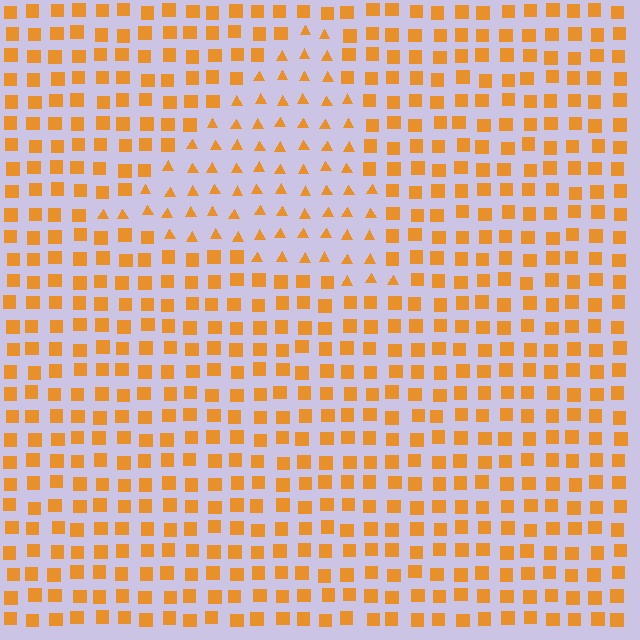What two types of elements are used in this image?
The image uses triangles inside the triangle region and squares outside it.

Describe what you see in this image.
The image is filled with small orange elements arranged in a uniform grid. A triangle-shaped region contains triangles, while the surrounding area contains squares. The boundary is defined purely by the change in element shape.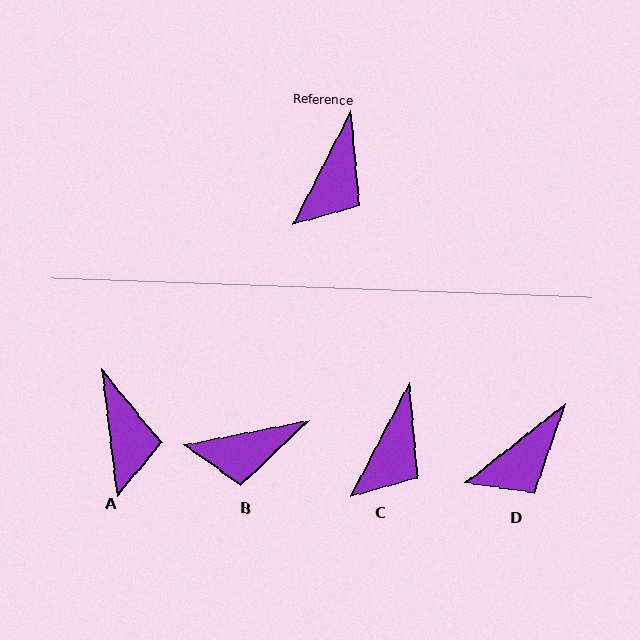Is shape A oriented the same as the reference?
No, it is off by about 34 degrees.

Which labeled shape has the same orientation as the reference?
C.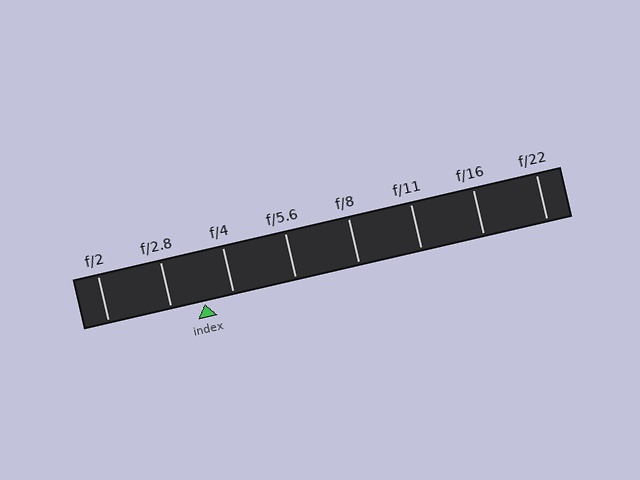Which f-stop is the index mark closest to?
The index mark is closest to f/4.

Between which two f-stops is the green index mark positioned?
The index mark is between f/2.8 and f/4.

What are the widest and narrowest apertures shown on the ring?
The widest aperture shown is f/2 and the narrowest is f/22.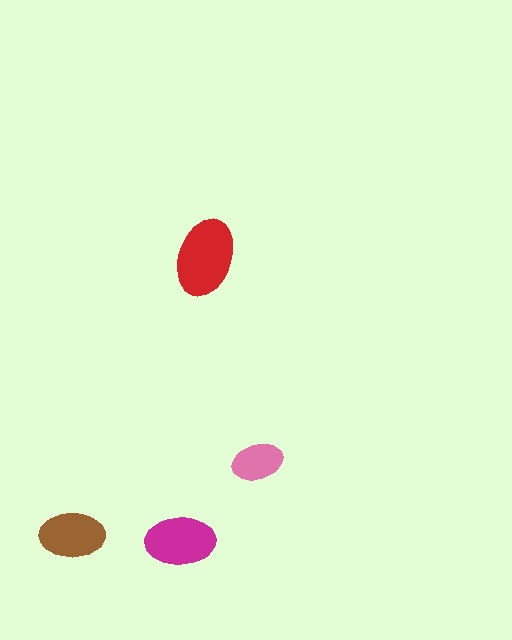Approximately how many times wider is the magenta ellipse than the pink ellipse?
About 1.5 times wider.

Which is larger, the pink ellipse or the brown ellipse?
The brown one.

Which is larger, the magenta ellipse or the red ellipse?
The red one.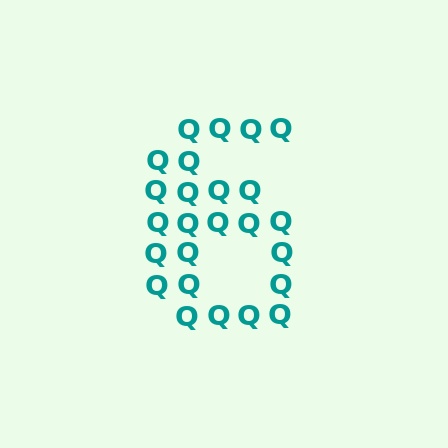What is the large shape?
The large shape is the digit 6.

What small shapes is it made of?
It is made of small letter Q's.